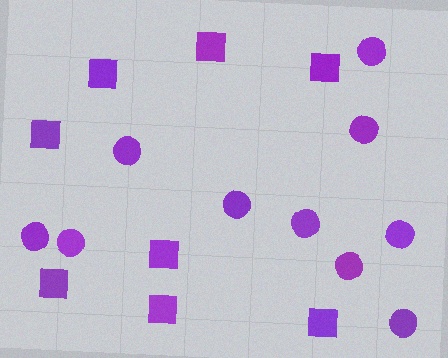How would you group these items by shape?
There are 2 groups: one group of squares (8) and one group of circles (10).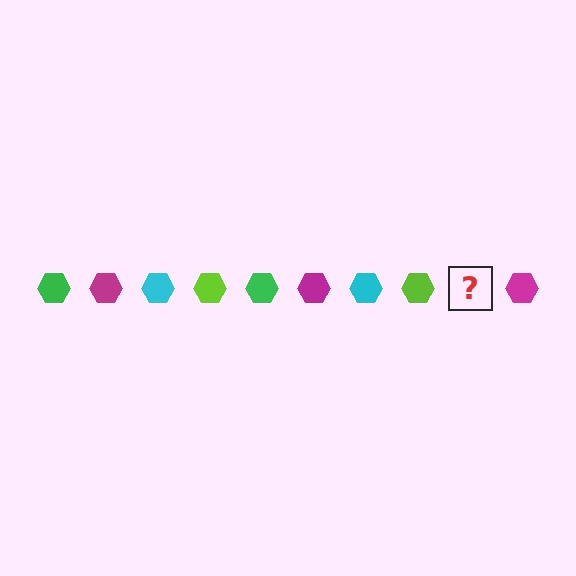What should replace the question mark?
The question mark should be replaced with a green hexagon.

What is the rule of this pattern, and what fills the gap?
The rule is that the pattern cycles through green, magenta, cyan, lime hexagons. The gap should be filled with a green hexagon.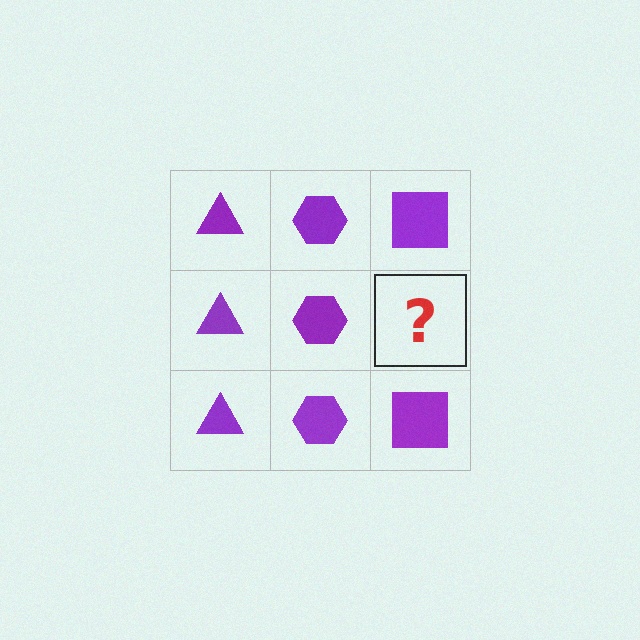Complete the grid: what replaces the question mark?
The question mark should be replaced with a purple square.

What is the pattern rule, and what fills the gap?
The rule is that each column has a consistent shape. The gap should be filled with a purple square.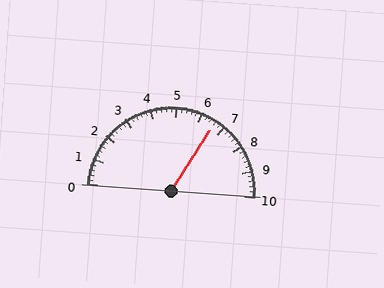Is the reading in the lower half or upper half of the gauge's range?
The reading is in the upper half of the range (0 to 10).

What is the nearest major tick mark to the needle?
The nearest major tick mark is 7.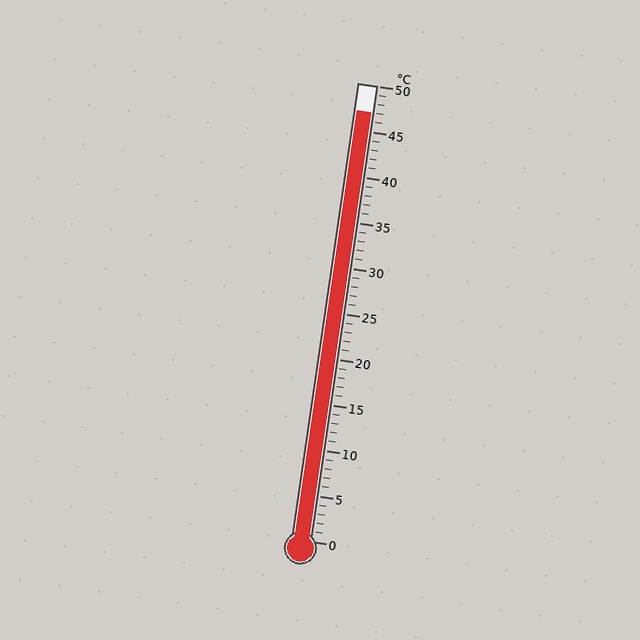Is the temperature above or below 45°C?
The temperature is above 45°C.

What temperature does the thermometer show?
The thermometer shows approximately 47°C.